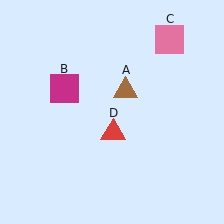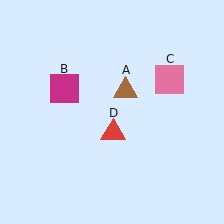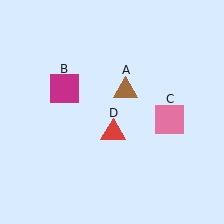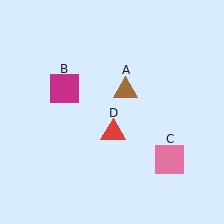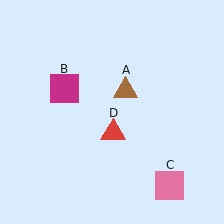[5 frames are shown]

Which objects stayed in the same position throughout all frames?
Brown triangle (object A) and magenta square (object B) and red triangle (object D) remained stationary.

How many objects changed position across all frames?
1 object changed position: pink square (object C).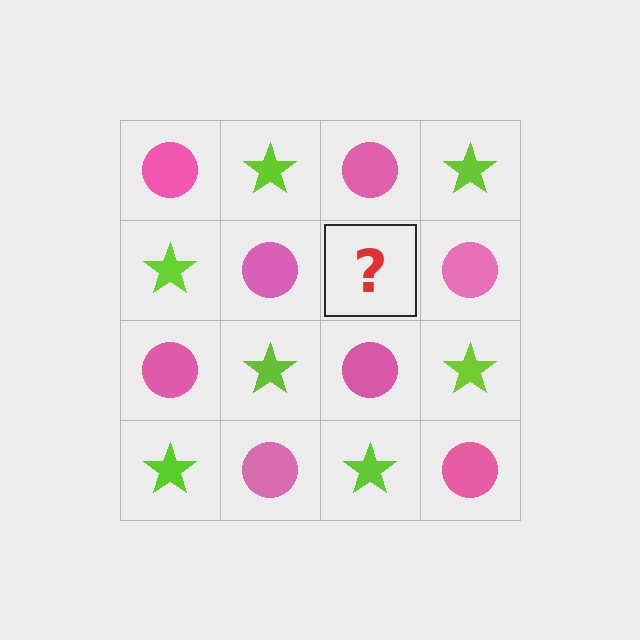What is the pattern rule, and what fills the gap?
The rule is that it alternates pink circle and lime star in a checkerboard pattern. The gap should be filled with a lime star.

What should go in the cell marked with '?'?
The missing cell should contain a lime star.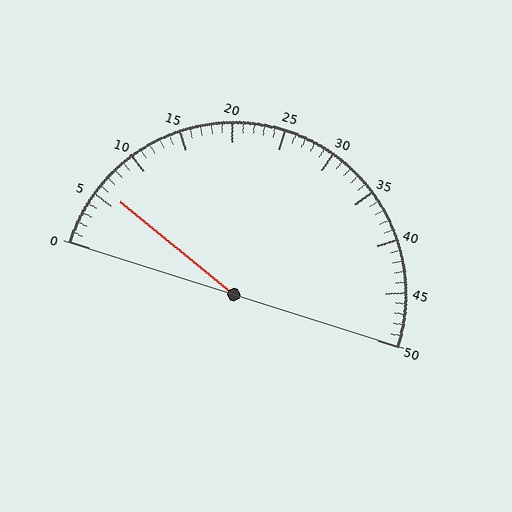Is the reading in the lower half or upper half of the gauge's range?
The reading is in the lower half of the range (0 to 50).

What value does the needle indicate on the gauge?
The needle indicates approximately 6.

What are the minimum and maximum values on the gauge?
The gauge ranges from 0 to 50.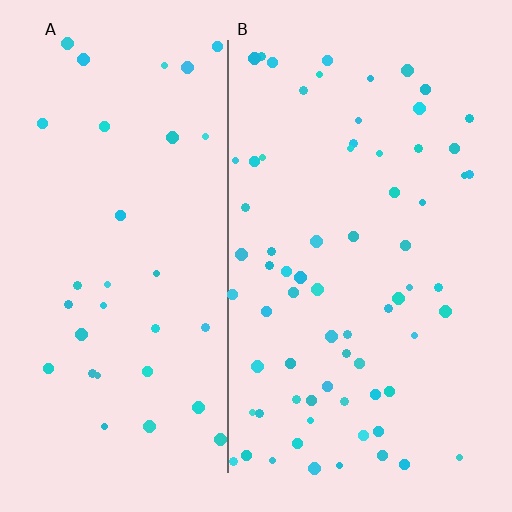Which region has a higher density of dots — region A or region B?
B (the right).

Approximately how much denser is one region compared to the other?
Approximately 2.0× — region B over region A.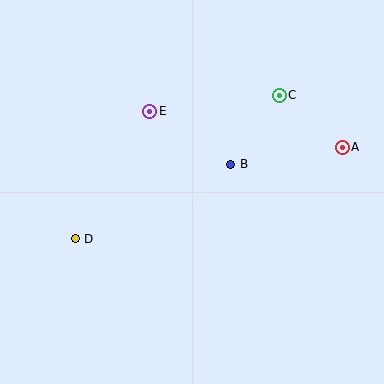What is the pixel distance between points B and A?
The distance between B and A is 113 pixels.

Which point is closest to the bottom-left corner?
Point D is closest to the bottom-left corner.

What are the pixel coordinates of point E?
Point E is at (150, 111).